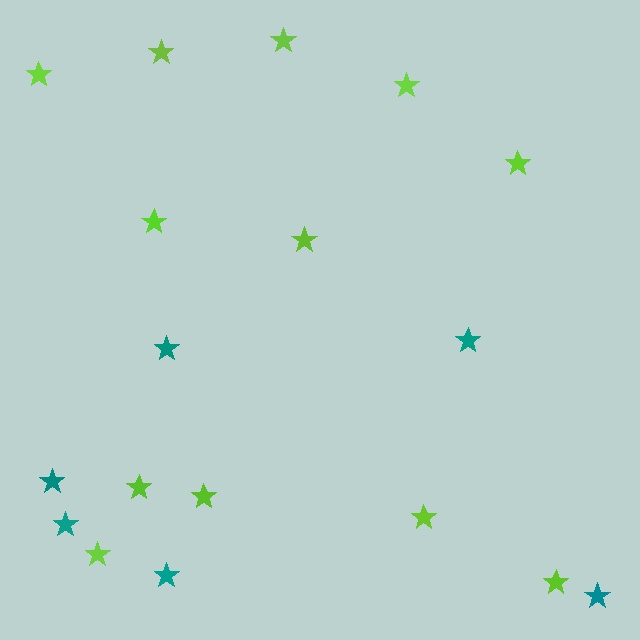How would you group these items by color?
There are 2 groups: one group of lime stars (12) and one group of teal stars (6).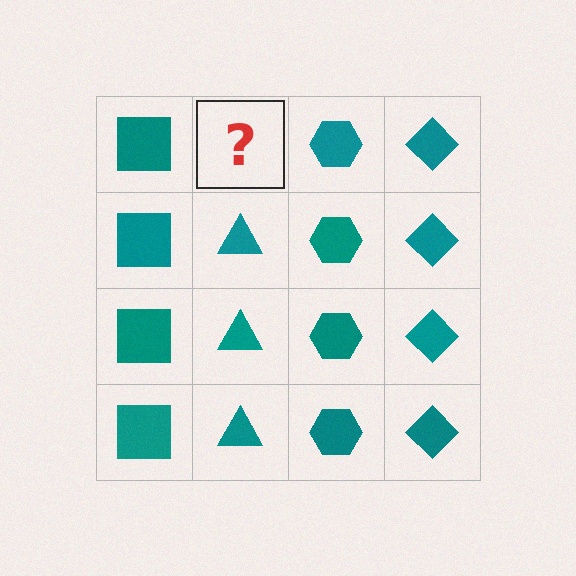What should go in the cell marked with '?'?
The missing cell should contain a teal triangle.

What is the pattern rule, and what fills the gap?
The rule is that each column has a consistent shape. The gap should be filled with a teal triangle.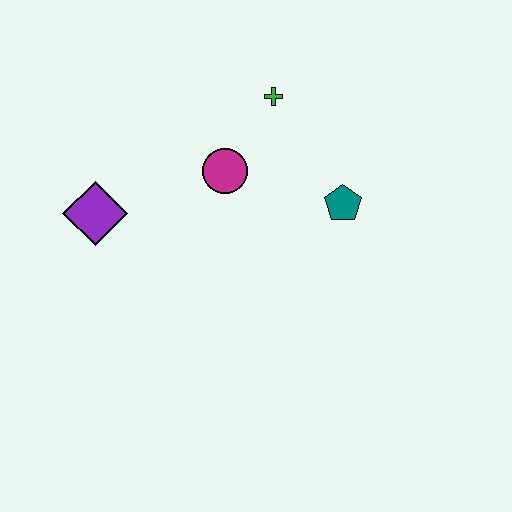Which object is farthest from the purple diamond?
The teal pentagon is farthest from the purple diamond.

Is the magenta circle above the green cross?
No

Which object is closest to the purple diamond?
The magenta circle is closest to the purple diamond.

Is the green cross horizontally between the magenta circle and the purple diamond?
No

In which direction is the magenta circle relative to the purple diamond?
The magenta circle is to the right of the purple diamond.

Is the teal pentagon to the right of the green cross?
Yes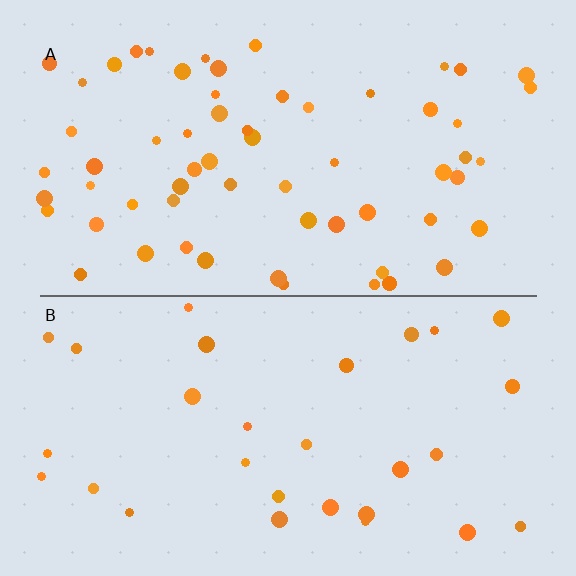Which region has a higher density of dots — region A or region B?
A (the top).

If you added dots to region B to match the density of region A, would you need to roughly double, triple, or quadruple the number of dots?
Approximately double.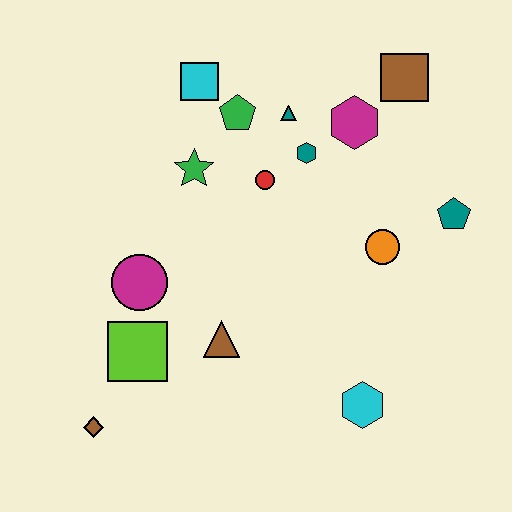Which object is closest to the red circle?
The teal hexagon is closest to the red circle.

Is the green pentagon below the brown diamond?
No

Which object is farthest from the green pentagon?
The brown diamond is farthest from the green pentagon.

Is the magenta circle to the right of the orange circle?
No